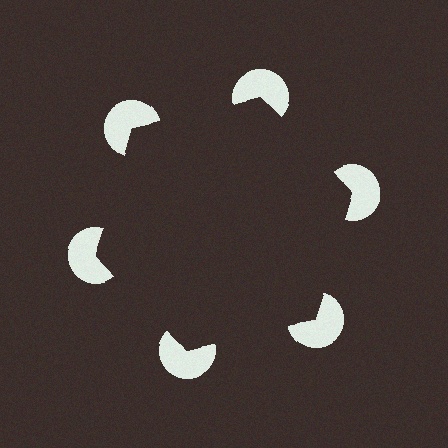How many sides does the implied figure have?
6 sides.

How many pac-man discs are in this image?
There are 6 — one at each vertex of the illusory hexagon.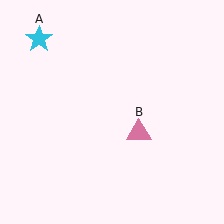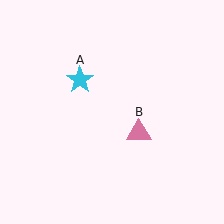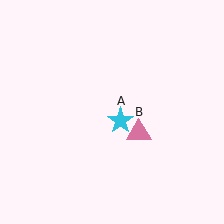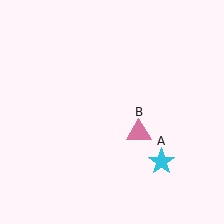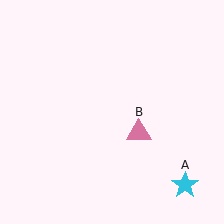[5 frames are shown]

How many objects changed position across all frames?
1 object changed position: cyan star (object A).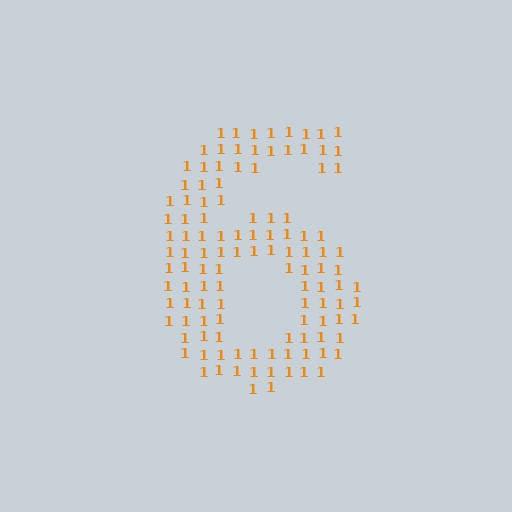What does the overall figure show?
The overall figure shows the digit 6.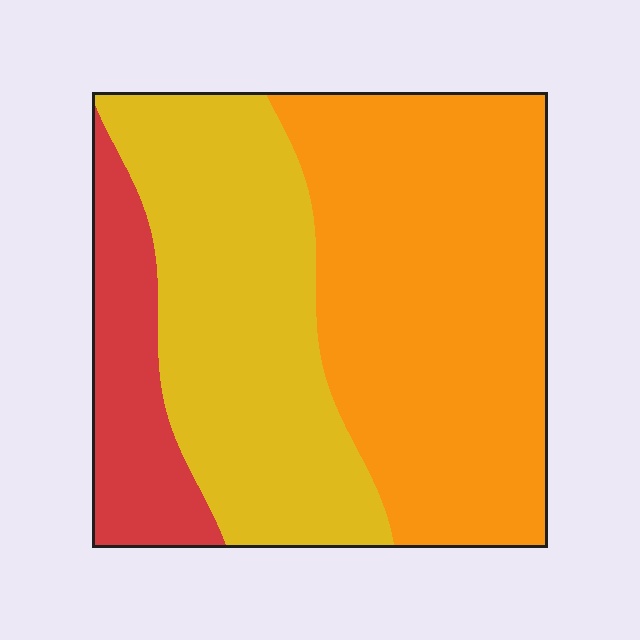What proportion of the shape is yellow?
Yellow covers 37% of the shape.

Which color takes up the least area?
Red, at roughly 15%.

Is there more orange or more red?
Orange.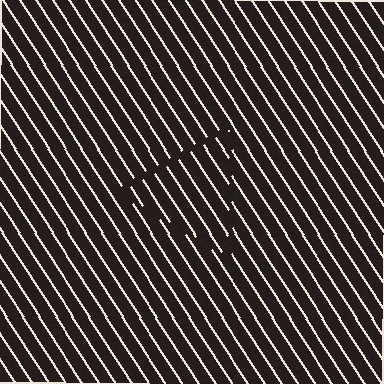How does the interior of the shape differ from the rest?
The interior of the shape contains the same grating, shifted by half a period — the contour is defined by the phase discontinuity where line-ends from the inner and outer gratings abut.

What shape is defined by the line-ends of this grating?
An illusory triangle. The interior of the shape contains the same grating, shifted by half a period — the contour is defined by the phase discontinuity where line-ends from the inner and outer gratings abut.